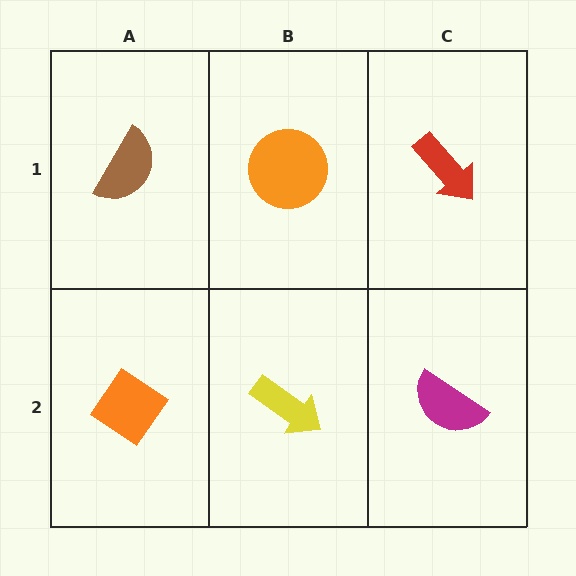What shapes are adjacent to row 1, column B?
A yellow arrow (row 2, column B), a brown semicircle (row 1, column A), a red arrow (row 1, column C).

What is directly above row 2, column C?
A red arrow.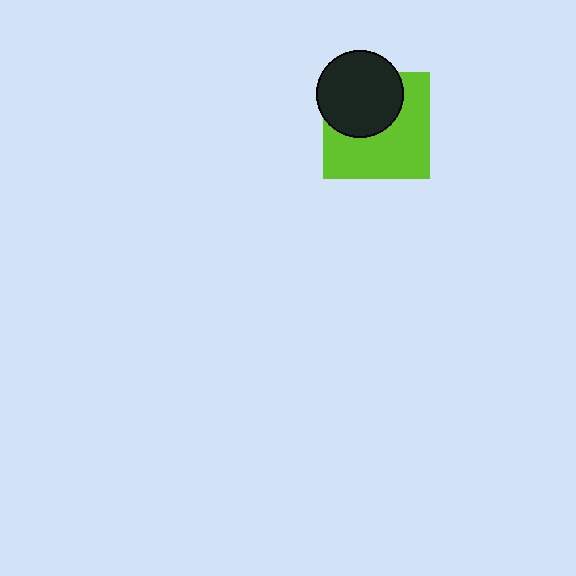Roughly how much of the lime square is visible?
About half of it is visible (roughly 59%).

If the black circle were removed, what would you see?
You would see the complete lime square.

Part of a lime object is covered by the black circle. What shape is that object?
It is a square.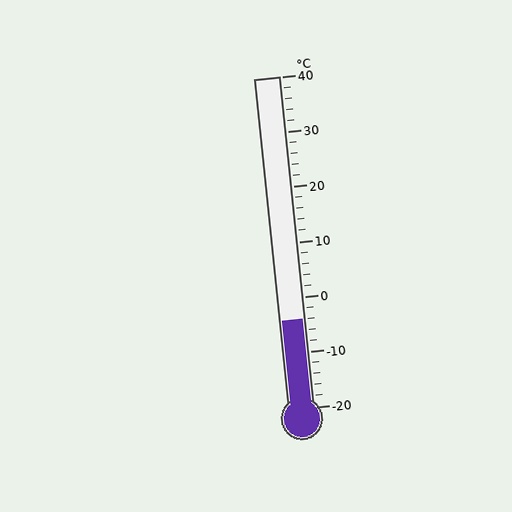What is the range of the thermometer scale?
The thermometer scale ranges from -20°C to 40°C.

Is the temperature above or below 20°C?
The temperature is below 20°C.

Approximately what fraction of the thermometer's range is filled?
The thermometer is filled to approximately 25% of its range.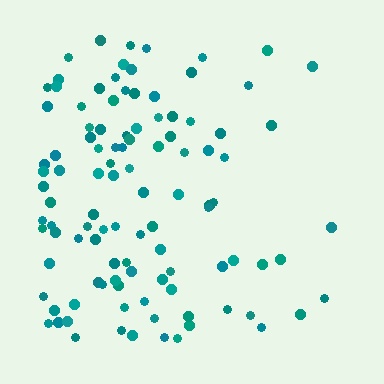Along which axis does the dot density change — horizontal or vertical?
Horizontal.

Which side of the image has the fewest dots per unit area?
The right.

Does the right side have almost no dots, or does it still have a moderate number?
Still a moderate number, just noticeably fewer than the left.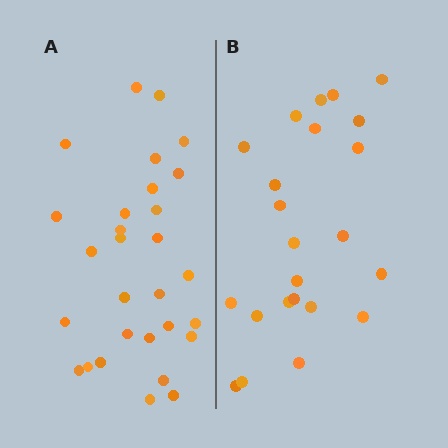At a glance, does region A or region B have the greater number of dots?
Region A (the left region) has more dots.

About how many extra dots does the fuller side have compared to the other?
Region A has about 6 more dots than region B.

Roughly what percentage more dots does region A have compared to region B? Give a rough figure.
About 25% more.